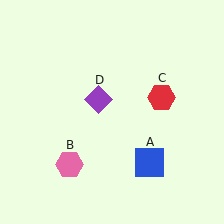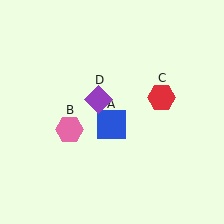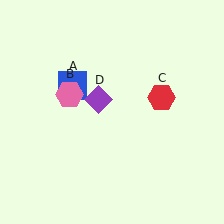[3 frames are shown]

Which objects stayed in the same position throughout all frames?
Red hexagon (object C) and purple diamond (object D) remained stationary.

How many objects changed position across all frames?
2 objects changed position: blue square (object A), pink hexagon (object B).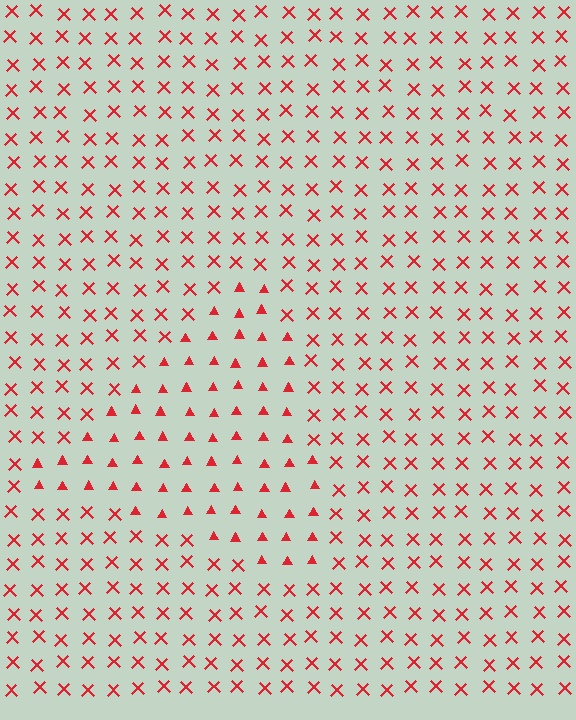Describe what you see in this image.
The image is filled with small red elements arranged in a uniform grid. A triangle-shaped region contains triangles, while the surrounding area contains X marks. The boundary is defined purely by the change in element shape.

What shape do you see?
I see a triangle.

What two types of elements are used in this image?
The image uses triangles inside the triangle region and X marks outside it.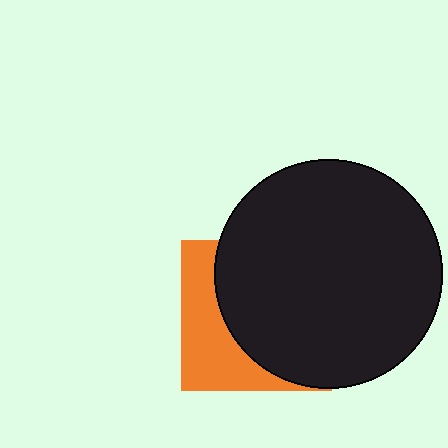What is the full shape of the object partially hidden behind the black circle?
The partially hidden object is an orange square.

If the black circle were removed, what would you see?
You would see the complete orange square.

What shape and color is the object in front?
The object in front is a black circle.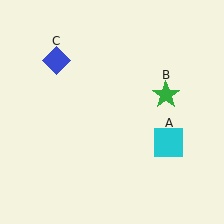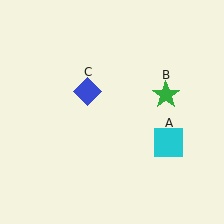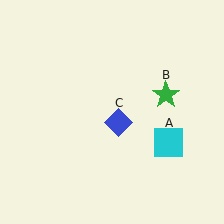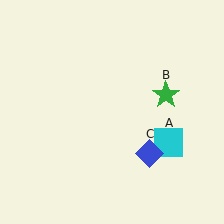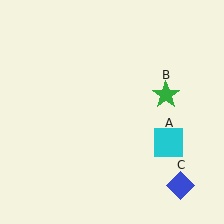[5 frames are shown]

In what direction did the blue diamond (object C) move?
The blue diamond (object C) moved down and to the right.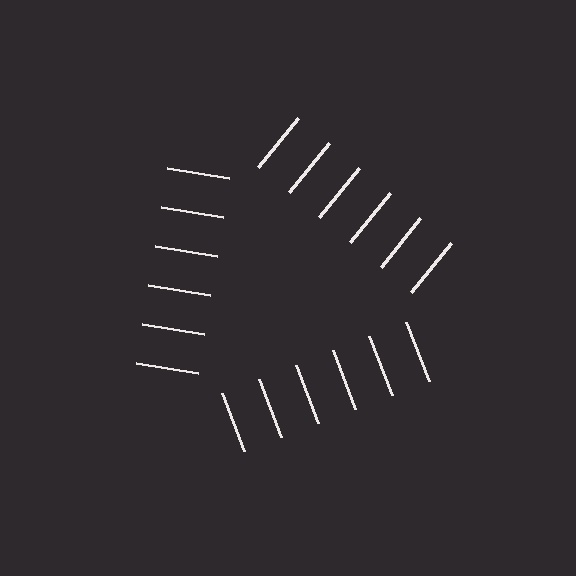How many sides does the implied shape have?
3 sides — the line-ends trace a triangle.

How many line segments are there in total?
18 — 6 along each of the 3 edges.